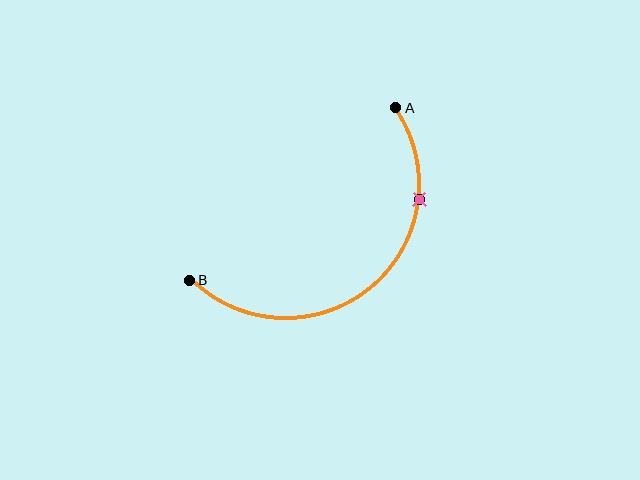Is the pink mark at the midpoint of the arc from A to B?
No. The pink mark lies on the arc but is closer to endpoint A. The arc midpoint would be at the point on the curve equidistant along the arc from both A and B.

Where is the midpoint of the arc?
The arc midpoint is the point on the curve farthest from the straight line joining A and B. It sits below and to the right of that line.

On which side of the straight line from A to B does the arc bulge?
The arc bulges below and to the right of the straight line connecting A and B.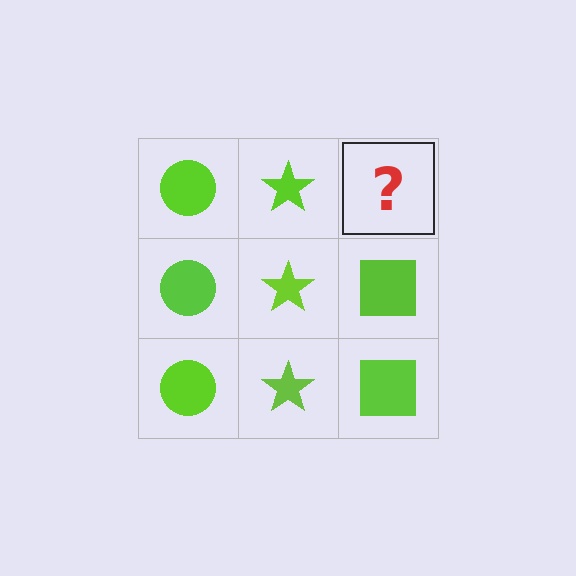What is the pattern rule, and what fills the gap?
The rule is that each column has a consistent shape. The gap should be filled with a lime square.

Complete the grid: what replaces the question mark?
The question mark should be replaced with a lime square.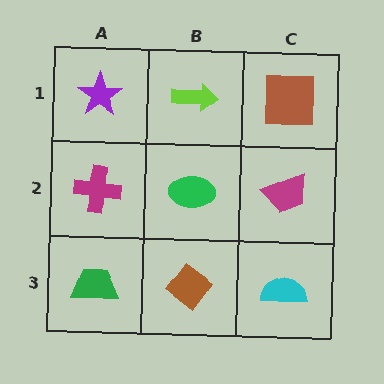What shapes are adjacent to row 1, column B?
A green ellipse (row 2, column B), a purple star (row 1, column A), a brown square (row 1, column C).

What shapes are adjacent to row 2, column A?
A purple star (row 1, column A), a green trapezoid (row 3, column A), a green ellipse (row 2, column B).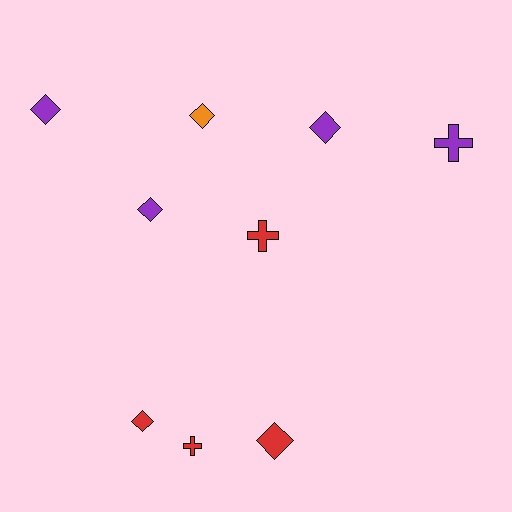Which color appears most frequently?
Purple, with 4 objects.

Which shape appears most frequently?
Diamond, with 6 objects.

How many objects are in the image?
There are 9 objects.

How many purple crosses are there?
There is 1 purple cross.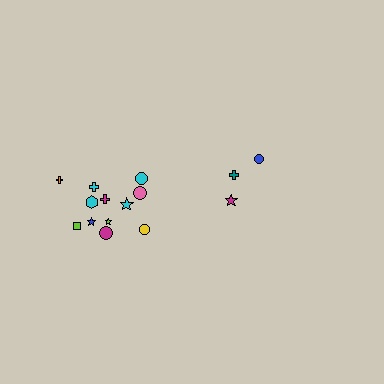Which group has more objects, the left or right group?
The left group.